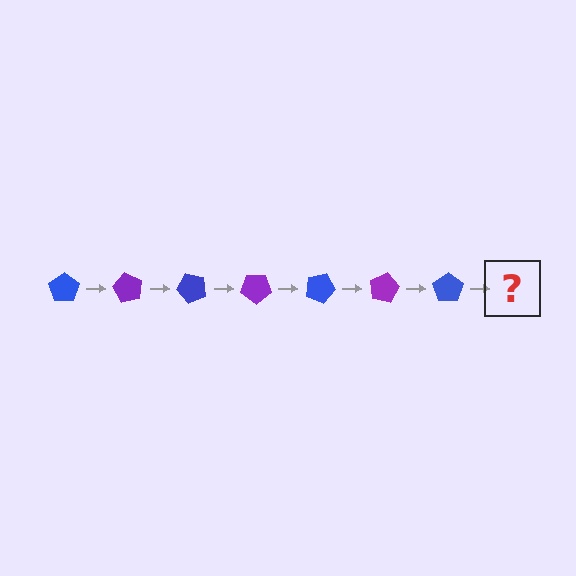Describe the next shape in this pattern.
It should be a purple pentagon, rotated 420 degrees from the start.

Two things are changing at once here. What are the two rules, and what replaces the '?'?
The two rules are that it rotates 60 degrees each step and the color cycles through blue and purple. The '?' should be a purple pentagon, rotated 420 degrees from the start.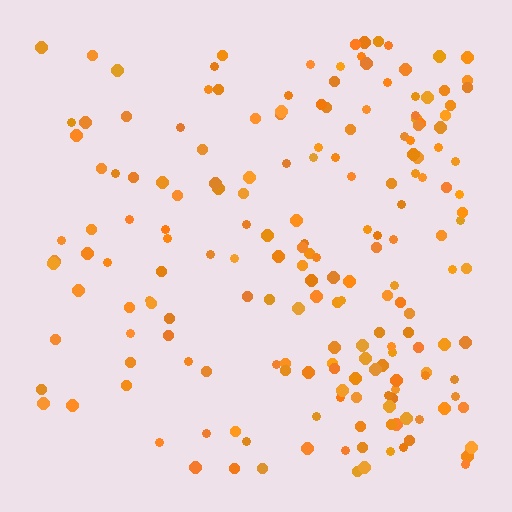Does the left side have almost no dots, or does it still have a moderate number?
Still a moderate number, just noticeably fewer than the right.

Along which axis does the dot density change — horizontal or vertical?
Horizontal.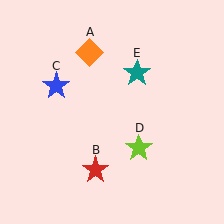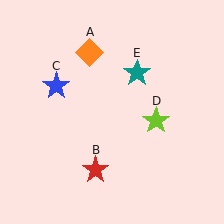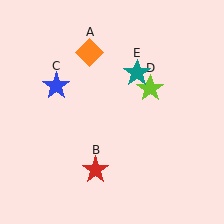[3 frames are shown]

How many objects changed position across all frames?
1 object changed position: lime star (object D).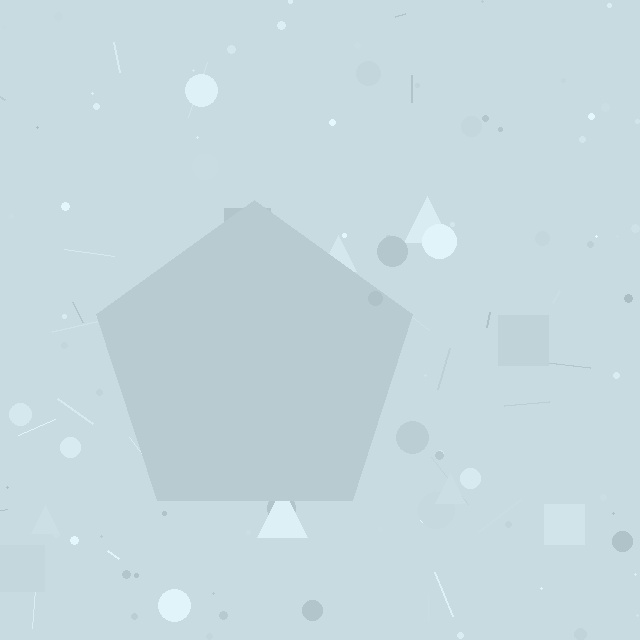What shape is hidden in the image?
A pentagon is hidden in the image.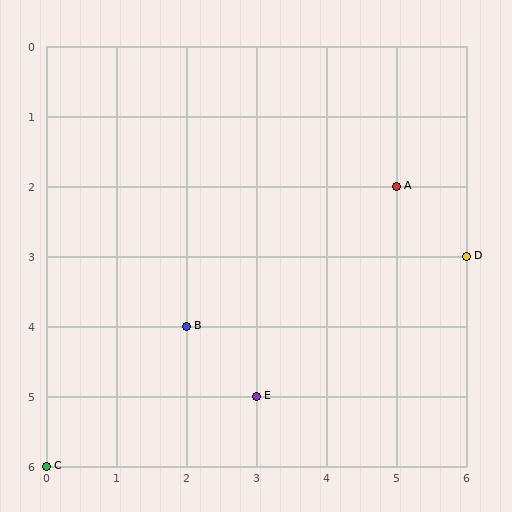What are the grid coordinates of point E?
Point E is at grid coordinates (3, 5).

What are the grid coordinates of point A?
Point A is at grid coordinates (5, 2).